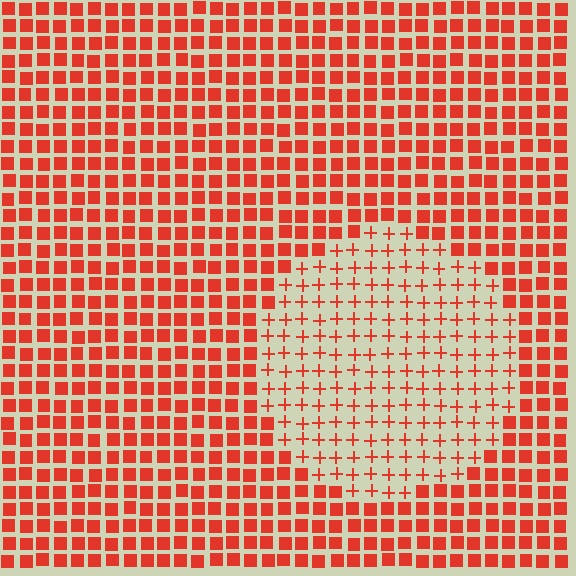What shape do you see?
I see a circle.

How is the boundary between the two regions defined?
The boundary is defined by a change in element shape: plus signs inside vs. squares outside. All elements share the same color and spacing.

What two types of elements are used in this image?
The image uses plus signs inside the circle region and squares outside it.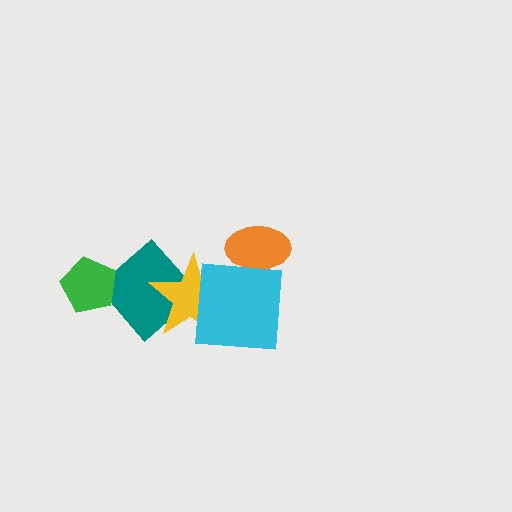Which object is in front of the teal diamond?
The yellow star is in front of the teal diamond.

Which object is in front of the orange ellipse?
The cyan square is in front of the orange ellipse.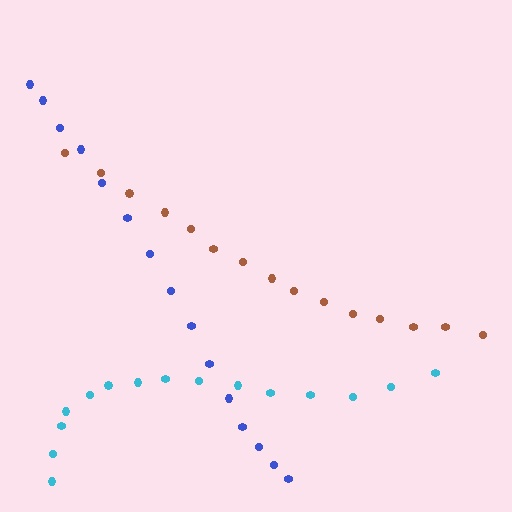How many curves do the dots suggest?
There are 3 distinct paths.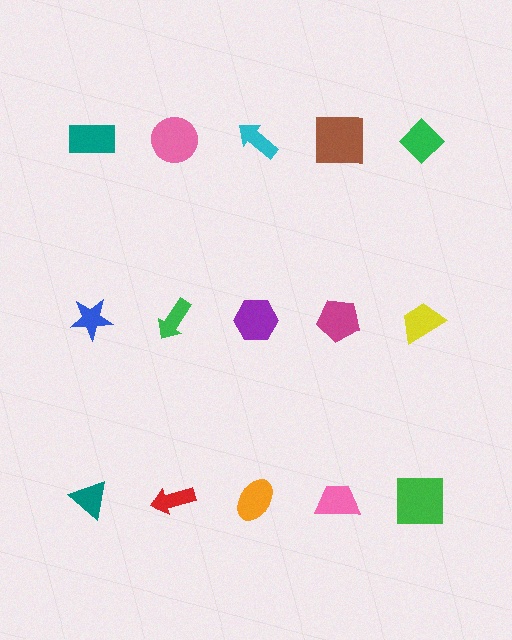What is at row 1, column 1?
A teal rectangle.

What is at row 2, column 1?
A blue star.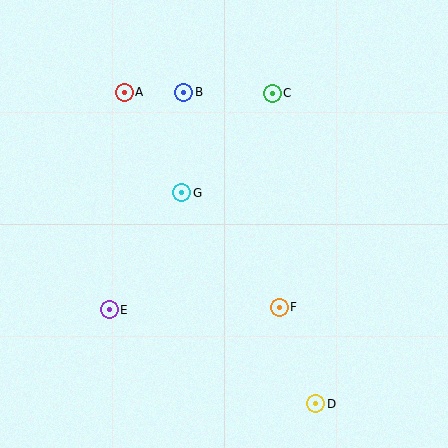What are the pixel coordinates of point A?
Point A is at (124, 92).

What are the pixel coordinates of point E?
Point E is at (109, 310).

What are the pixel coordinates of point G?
Point G is at (182, 193).